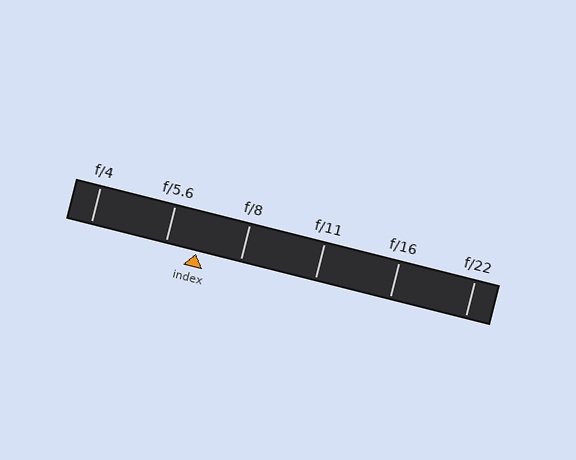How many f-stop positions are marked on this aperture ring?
There are 6 f-stop positions marked.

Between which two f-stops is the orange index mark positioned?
The index mark is between f/5.6 and f/8.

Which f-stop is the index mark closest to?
The index mark is closest to f/5.6.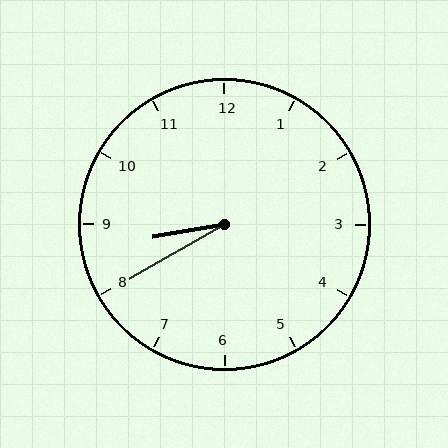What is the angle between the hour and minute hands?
Approximately 20 degrees.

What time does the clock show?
8:40.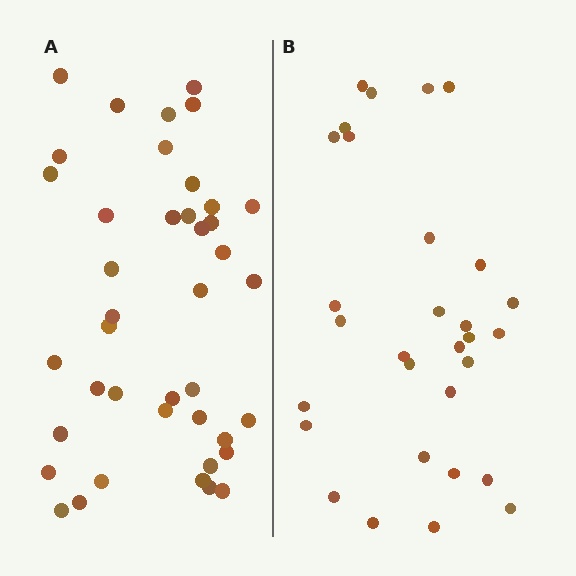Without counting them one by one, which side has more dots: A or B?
Region A (the left region) has more dots.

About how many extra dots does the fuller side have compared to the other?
Region A has roughly 12 or so more dots than region B.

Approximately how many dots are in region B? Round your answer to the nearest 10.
About 30 dots.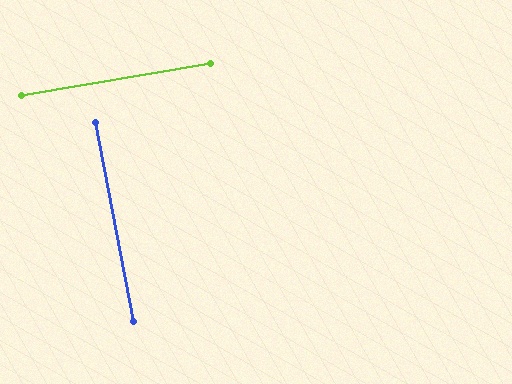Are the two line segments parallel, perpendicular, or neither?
Perpendicular — they meet at approximately 89°.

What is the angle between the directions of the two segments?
Approximately 89 degrees.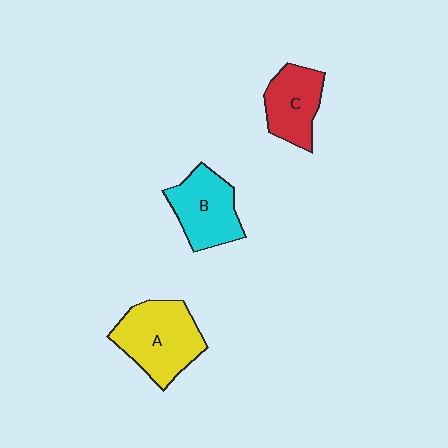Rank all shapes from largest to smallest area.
From largest to smallest: A (yellow), B (cyan), C (red).